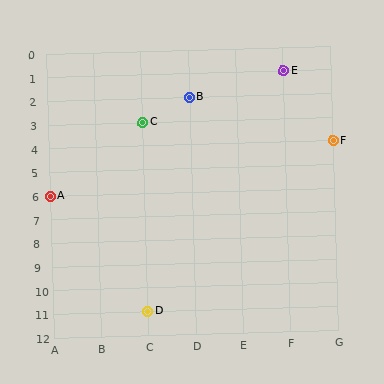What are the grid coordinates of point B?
Point B is at grid coordinates (D, 2).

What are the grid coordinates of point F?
Point F is at grid coordinates (G, 4).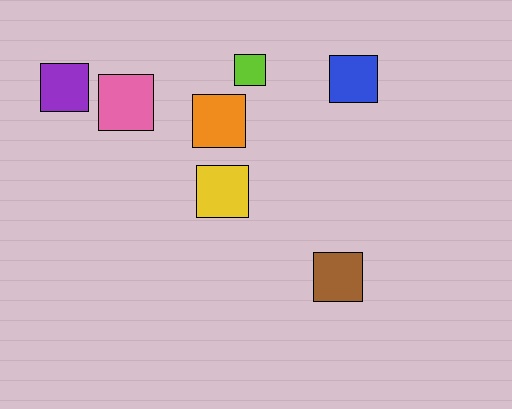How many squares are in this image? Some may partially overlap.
There are 7 squares.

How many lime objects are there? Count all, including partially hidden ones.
There is 1 lime object.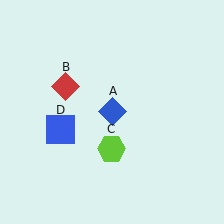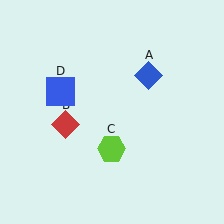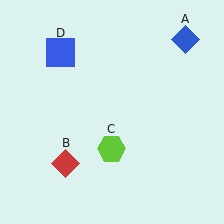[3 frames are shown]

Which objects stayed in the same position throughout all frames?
Lime hexagon (object C) remained stationary.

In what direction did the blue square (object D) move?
The blue square (object D) moved up.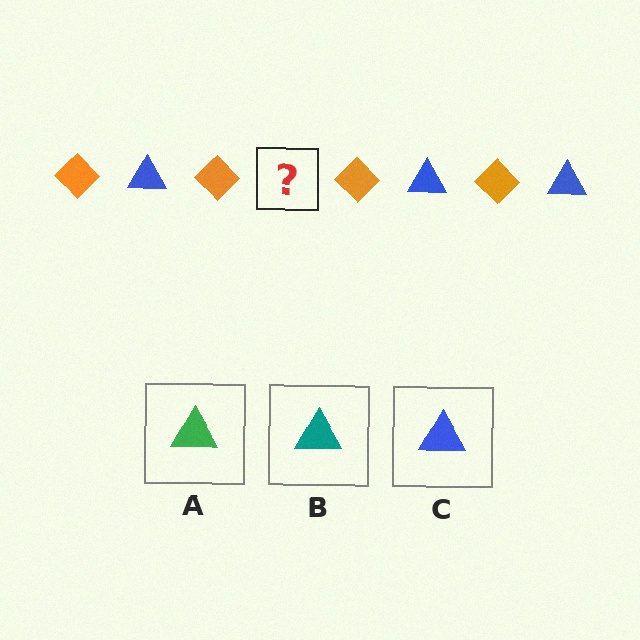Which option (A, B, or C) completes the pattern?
C.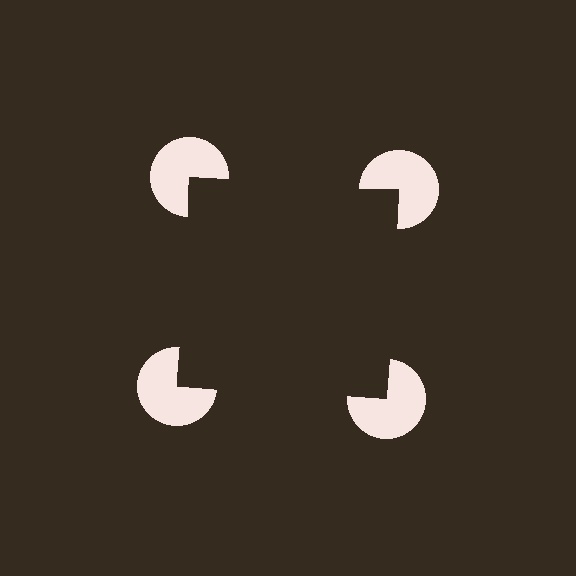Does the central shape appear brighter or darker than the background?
It typically appears slightly darker than the background, even though no actual brightness change is drawn.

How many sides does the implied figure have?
4 sides.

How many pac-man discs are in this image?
There are 4 — one at each vertex of the illusory square.